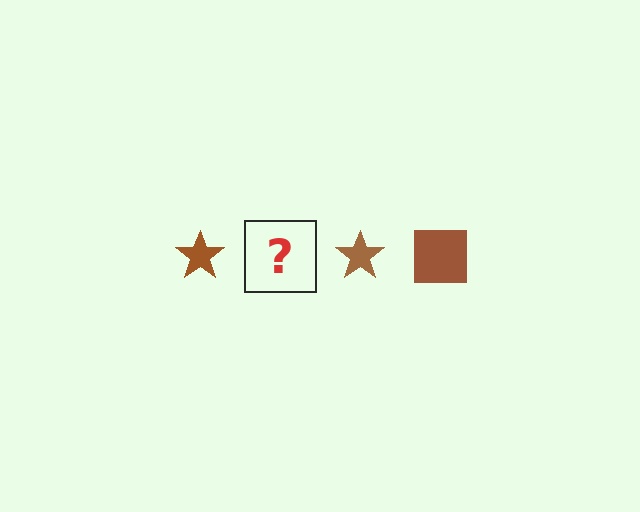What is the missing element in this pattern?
The missing element is a brown square.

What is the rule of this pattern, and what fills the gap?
The rule is that the pattern cycles through star, square shapes in brown. The gap should be filled with a brown square.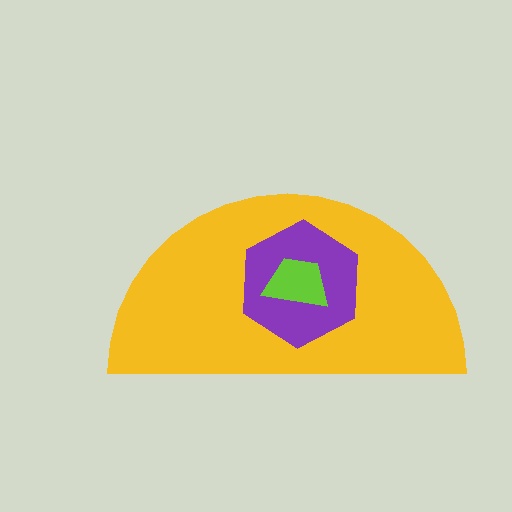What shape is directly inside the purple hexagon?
The lime trapezoid.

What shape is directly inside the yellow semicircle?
The purple hexagon.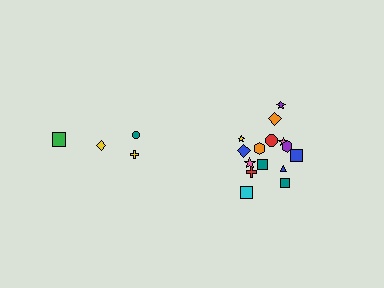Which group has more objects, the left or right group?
The right group.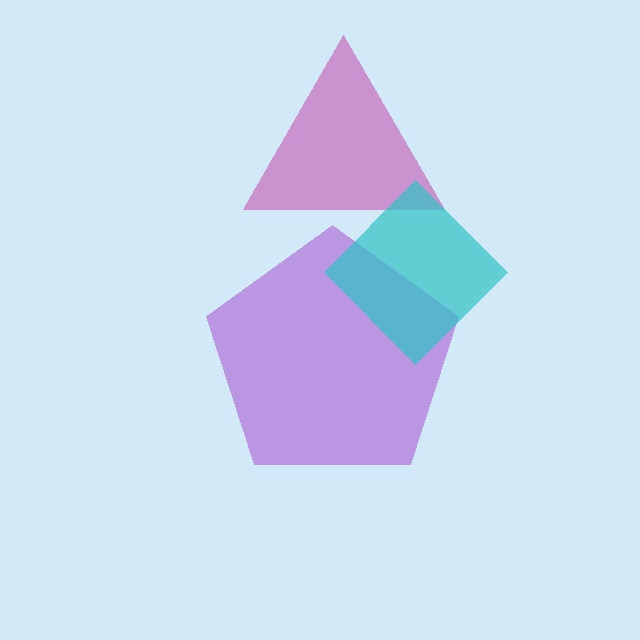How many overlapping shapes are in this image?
There are 3 overlapping shapes in the image.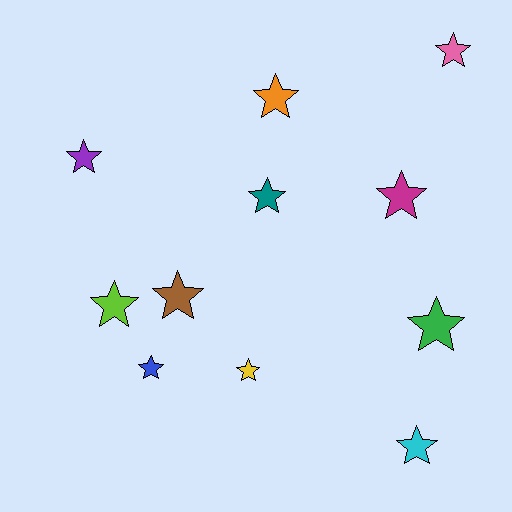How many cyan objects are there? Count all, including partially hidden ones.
There is 1 cyan object.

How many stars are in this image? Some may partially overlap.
There are 11 stars.